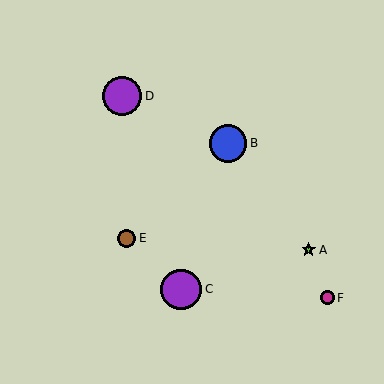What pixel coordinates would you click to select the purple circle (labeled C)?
Click at (181, 289) to select the purple circle C.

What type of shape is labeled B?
Shape B is a blue circle.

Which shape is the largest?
The purple circle (labeled C) is the largest.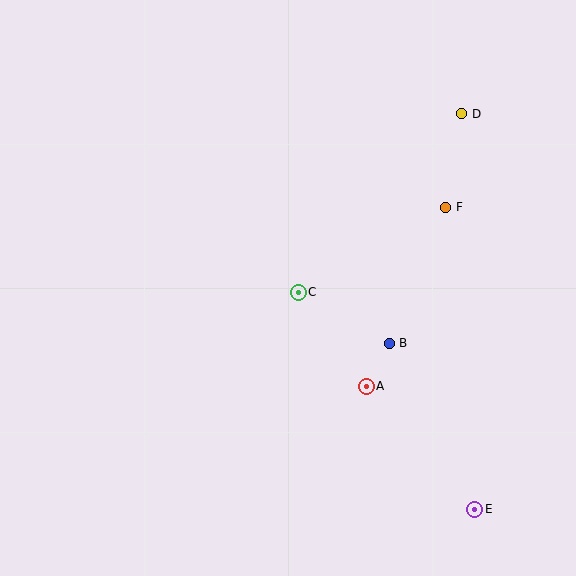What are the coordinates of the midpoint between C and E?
The midpoint between C and E is at (387, 401).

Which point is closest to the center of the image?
Point C at (298, 292) is closest to the center.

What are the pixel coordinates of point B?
Point B is at (389, 343).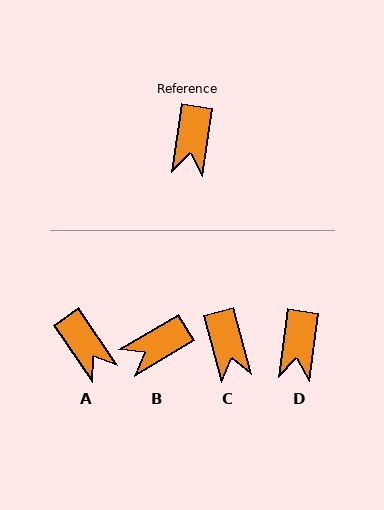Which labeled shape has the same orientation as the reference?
D.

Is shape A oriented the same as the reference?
No, it is off by about 42 degrees.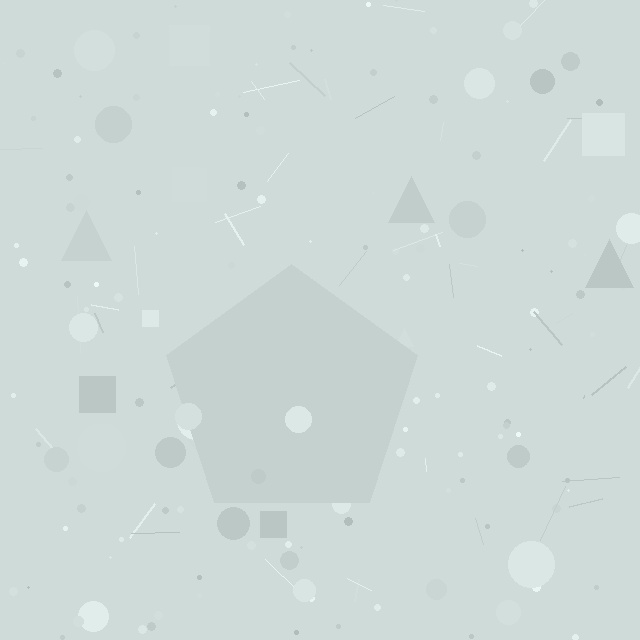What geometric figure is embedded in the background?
A pentagon is embedded in the background.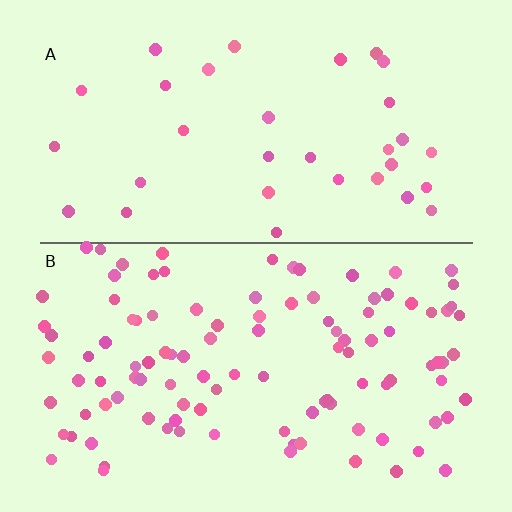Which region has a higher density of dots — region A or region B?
B (the bottom).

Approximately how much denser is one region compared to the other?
Approximately 3.2× — region B over region A.